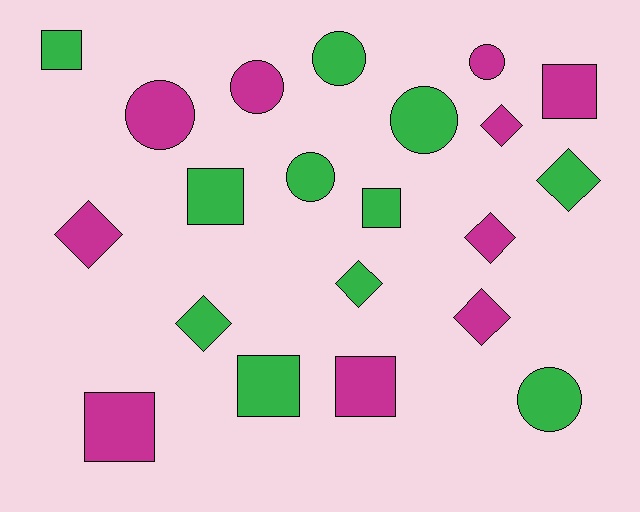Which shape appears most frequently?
Circle, with 7 objects.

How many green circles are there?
There are 4 green circles.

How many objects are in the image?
There are 21 objects.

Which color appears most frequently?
Green, with 11 objects.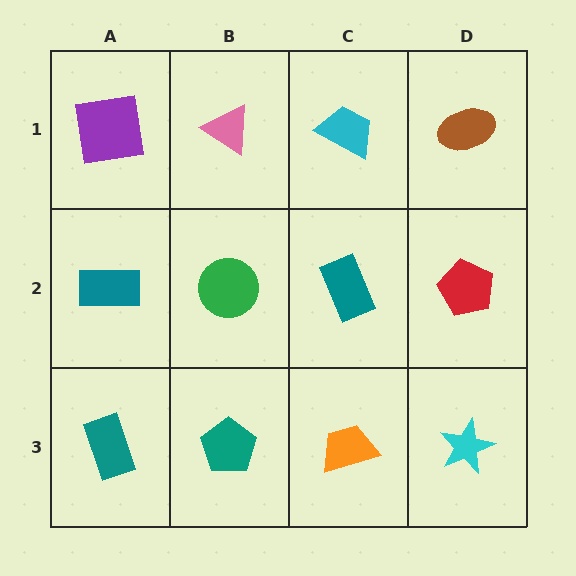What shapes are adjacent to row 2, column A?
A purple square (row 1, column A), a teal rectangle (row 3, column A), a green circle (row 2, column B).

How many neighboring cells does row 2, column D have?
3.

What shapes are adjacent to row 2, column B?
A pink triangle (row 1, column B), a teal pentagon (row 3, column B), a teal rectangle (row 2, column A), a teal rectangle (row 2, column C).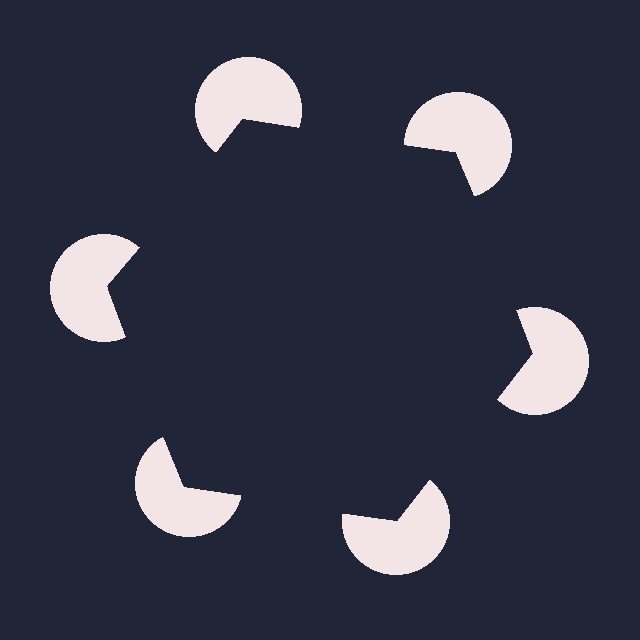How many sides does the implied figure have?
6 sides.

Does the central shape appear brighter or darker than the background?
It typically appears slightly darker than the background, even though no actual brightness change is drawn.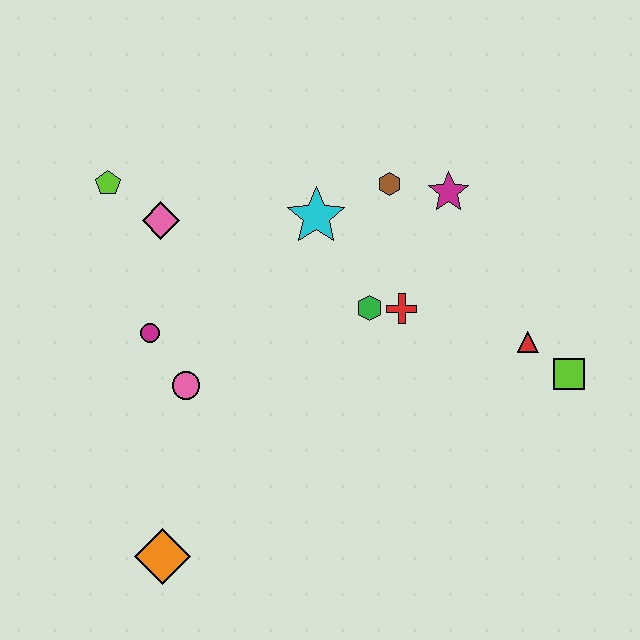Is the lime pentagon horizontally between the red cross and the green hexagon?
No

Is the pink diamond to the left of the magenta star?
Yes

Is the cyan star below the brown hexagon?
Yes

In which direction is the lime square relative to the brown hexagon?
The lime square is below the brown hexagon.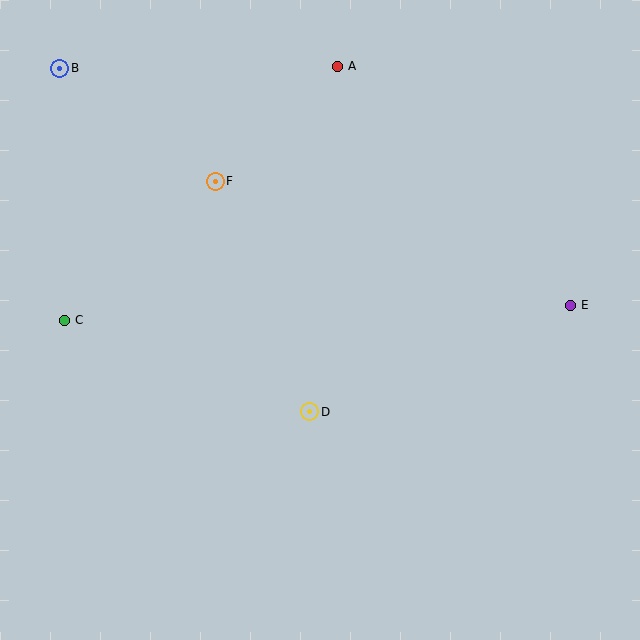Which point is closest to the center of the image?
Point D at (310, 412) is closest to the center.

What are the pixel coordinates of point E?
Point E is at (570, 305).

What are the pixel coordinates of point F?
Point F is at (215, 181).